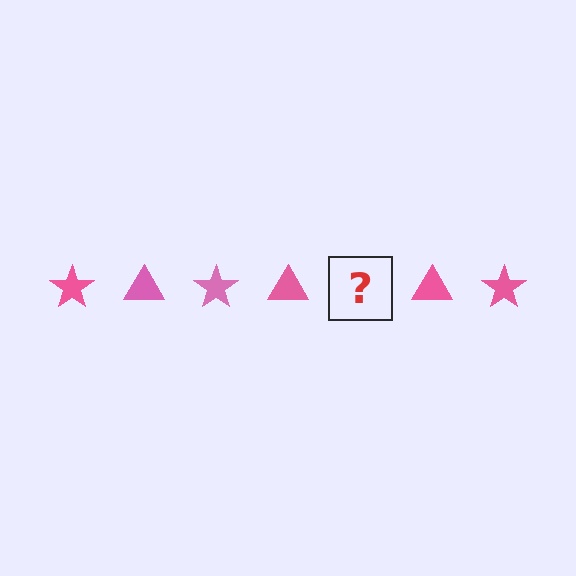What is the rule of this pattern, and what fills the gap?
The rule is that the pattern cycles through star, triangle shapes in pink. The gap should be filled with a pink star.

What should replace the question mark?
The question mark should be replaced with a pink star.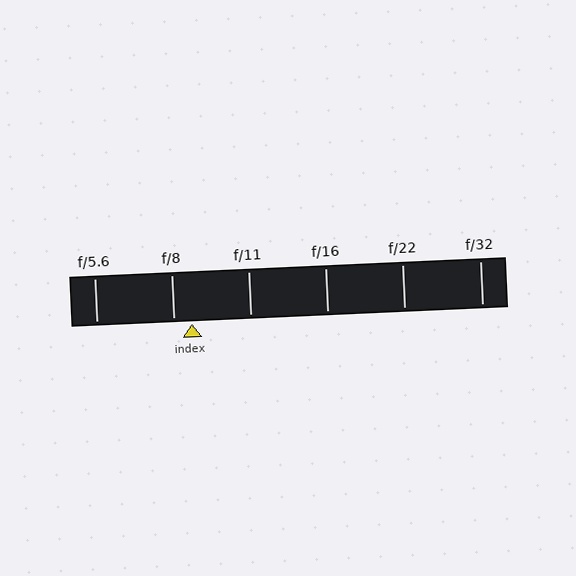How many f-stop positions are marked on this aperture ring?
There are 6 f-stop positions marked.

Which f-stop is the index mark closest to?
The index mark is closest to f/8.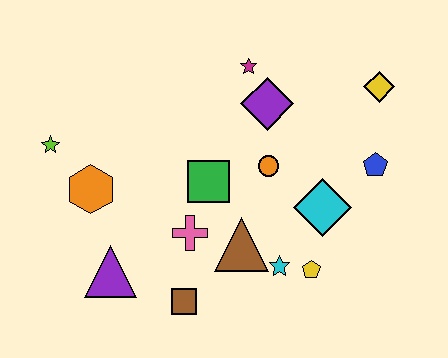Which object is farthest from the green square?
The yellow diamond is farthest from the green square.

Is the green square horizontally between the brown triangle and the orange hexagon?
Yes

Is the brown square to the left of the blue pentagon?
Yes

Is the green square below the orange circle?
Yes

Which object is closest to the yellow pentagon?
The cyan star is closest to the yellow pentagon.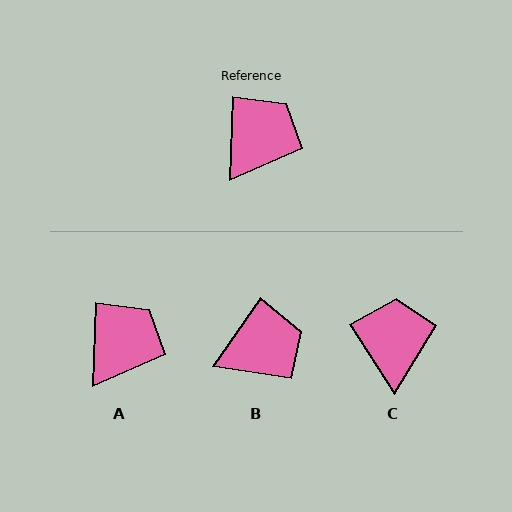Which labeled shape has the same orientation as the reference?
A.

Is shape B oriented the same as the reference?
No, it is off by about 32 degrees.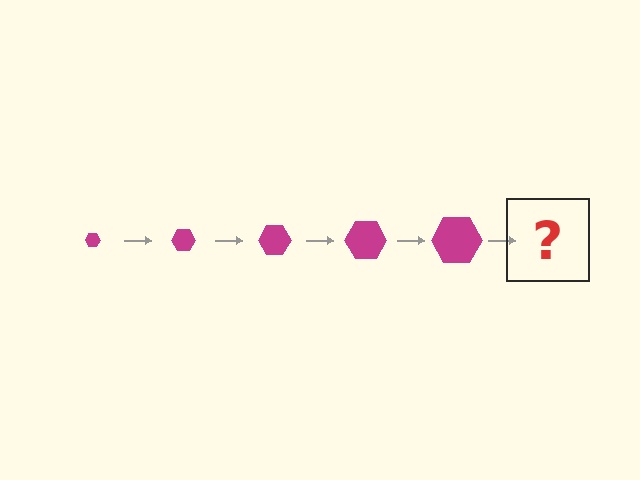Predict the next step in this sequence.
The next step is a magenta hexagon, larger than the previous one.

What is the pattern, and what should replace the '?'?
The pattern is that the hexagon gets progressively larger each step. The '?' should be a magenta hexagon, larger than the previous one.